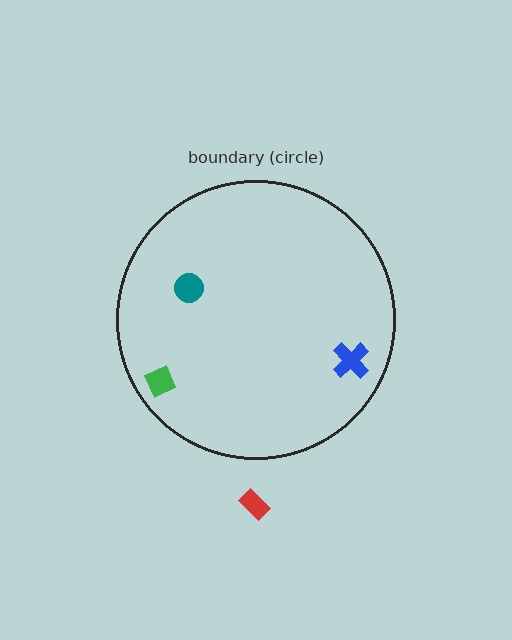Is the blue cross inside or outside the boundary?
Inside.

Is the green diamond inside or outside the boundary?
Inside.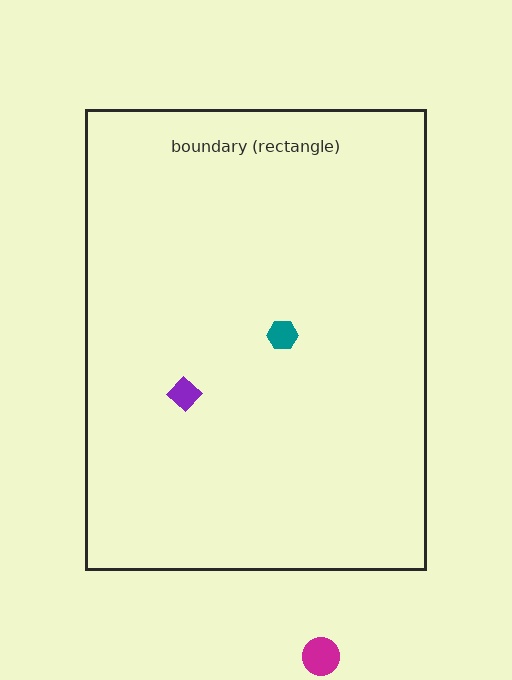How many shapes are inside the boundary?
2 inside, 1 outside.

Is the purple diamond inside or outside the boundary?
Inside.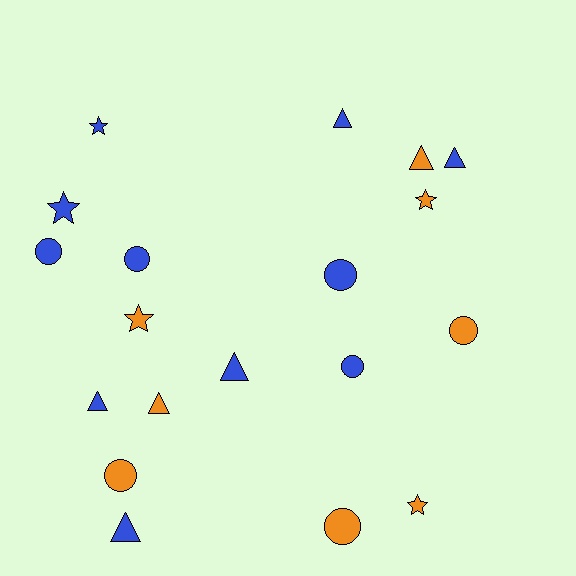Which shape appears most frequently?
Triangle, with 7 objects.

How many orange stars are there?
There are 3 orange stars.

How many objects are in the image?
There are 19 objects.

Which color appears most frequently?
Blue, with 11 objects.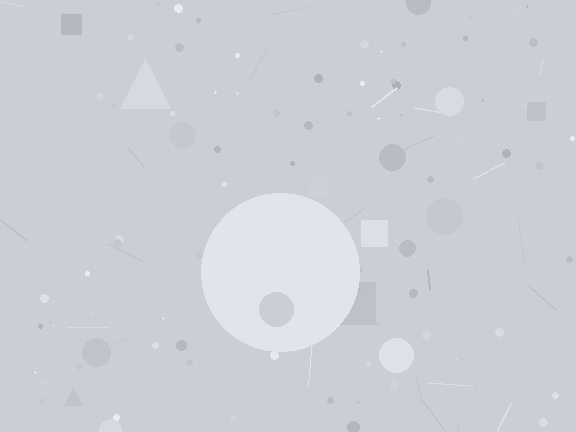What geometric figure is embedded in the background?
A circle is embedded in the background.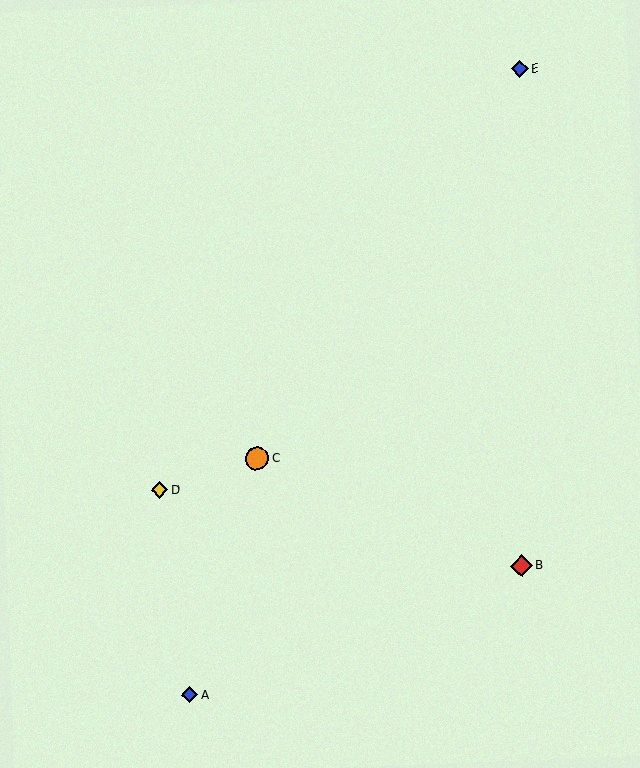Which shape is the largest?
The orange circle (labeled C) is the largest.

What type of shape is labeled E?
Shape E is a blue diamond.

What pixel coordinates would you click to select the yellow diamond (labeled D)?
Click at (159, 490) to select the yellow diamond D.